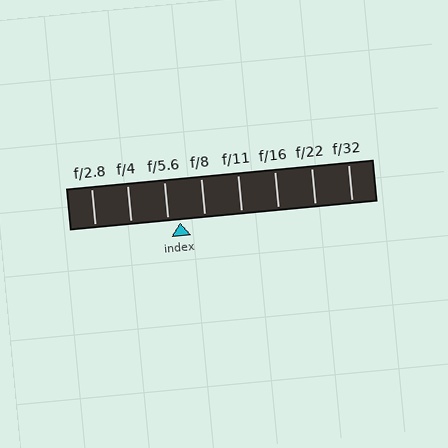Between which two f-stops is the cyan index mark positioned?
The index mark is between f/5.6 and f/8.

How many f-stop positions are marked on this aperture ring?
There are 8 f-stop positions marked.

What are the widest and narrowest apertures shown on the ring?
The widest aperture shown is f/2.8 and the narrowest is f/32.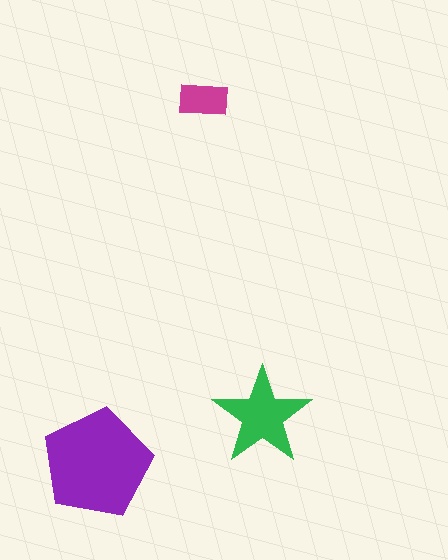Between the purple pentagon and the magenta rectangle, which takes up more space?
The purple pentagon.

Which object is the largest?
The purple pentagon.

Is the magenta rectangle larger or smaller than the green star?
Smaller.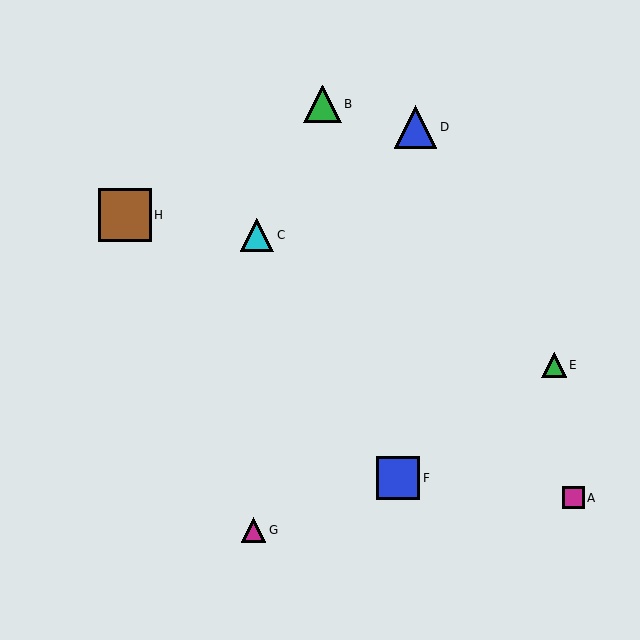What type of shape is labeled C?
Shape C is a cyan triangle.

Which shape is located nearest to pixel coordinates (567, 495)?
The magenta square (labeled A) at (573, 498) is nearest to that location.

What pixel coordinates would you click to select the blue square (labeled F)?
Click at (398, 478) to select the blue square F.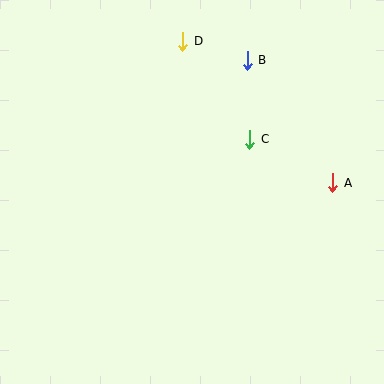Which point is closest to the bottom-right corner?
Point A is closest to the bottom-right corner.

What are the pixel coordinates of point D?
Point D is at (183, 41).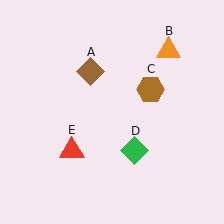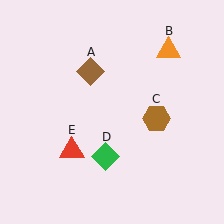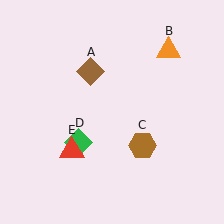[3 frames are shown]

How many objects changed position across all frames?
2 objects changed position: brown hexagon (object C), green diamond (object D).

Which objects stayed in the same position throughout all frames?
Brown diamond (object A) and orange triangle (object B) and red triangle (object E) remained stationary.